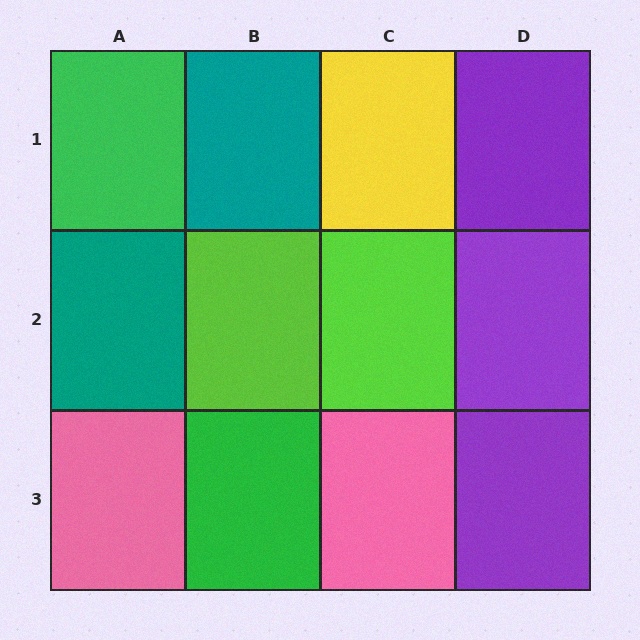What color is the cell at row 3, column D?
Purple.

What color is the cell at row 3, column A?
Pink.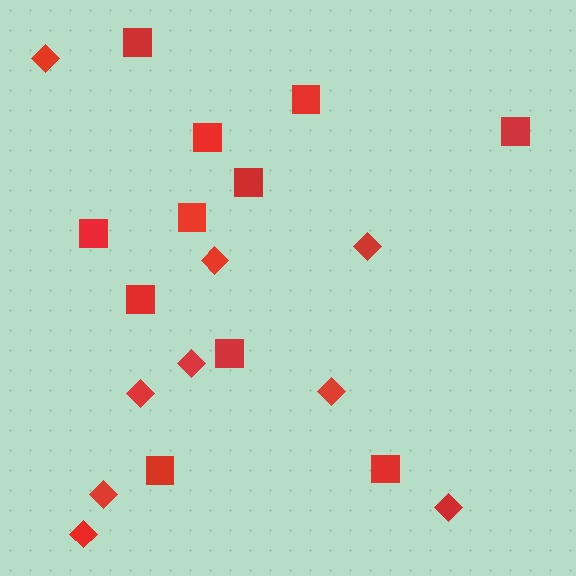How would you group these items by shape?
There are 2 groups: one group of diamonds (9) and one group of squares (11).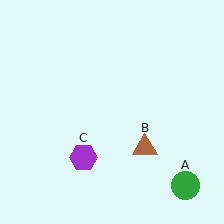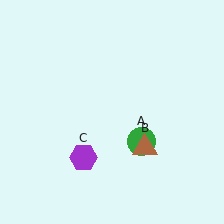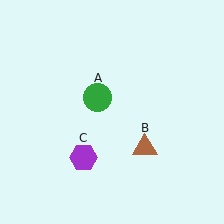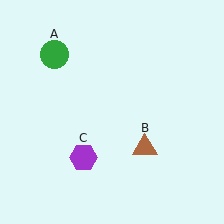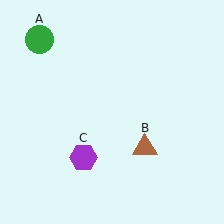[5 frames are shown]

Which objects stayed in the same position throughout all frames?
Brown triangle (object B) and purple hexagon (object C) remained stationary.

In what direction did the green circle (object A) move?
The green circle (object A) moved up and to the left.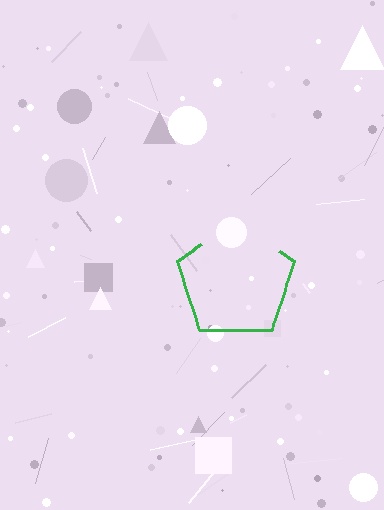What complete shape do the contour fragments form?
The contour fragments form a pentagon.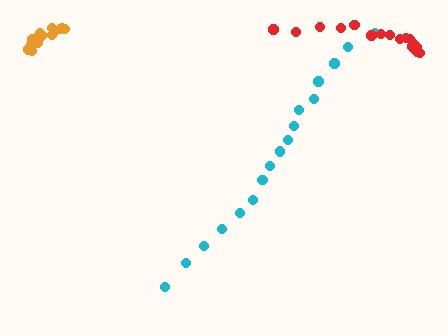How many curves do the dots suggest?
There are 3 distinct paths.